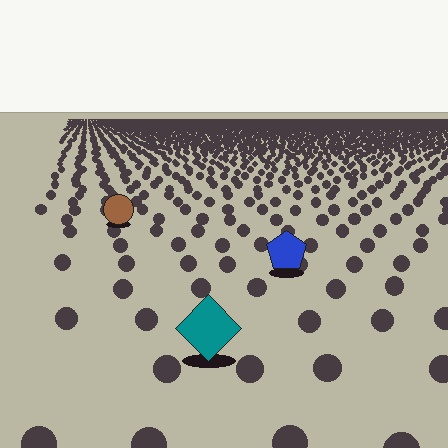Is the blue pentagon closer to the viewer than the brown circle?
Yes. The blue pentagon is closer — you can tell from the texture gradient: the ground texture is coarser near it.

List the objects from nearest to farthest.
From nearest to farthest: the teal diamond, the blue pentagon, the brown circle.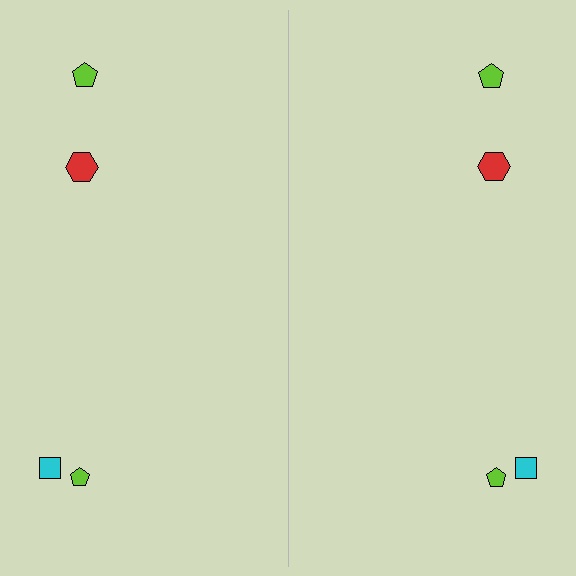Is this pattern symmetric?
Yes, this pattern has bilateral (reflection) symmetry.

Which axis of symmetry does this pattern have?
The pattern has a vertical axis of symmetry running through the center of the image.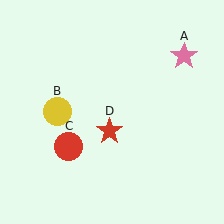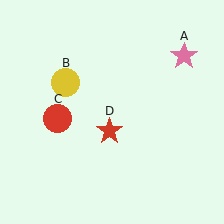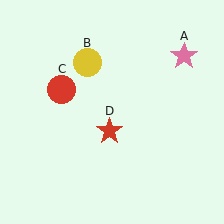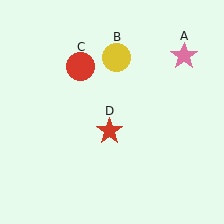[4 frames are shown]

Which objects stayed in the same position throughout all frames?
Pink star (object A) and red star (object D) remained stationary.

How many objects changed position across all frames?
2 objects changed position: yellow circle (object B), red circle (object C).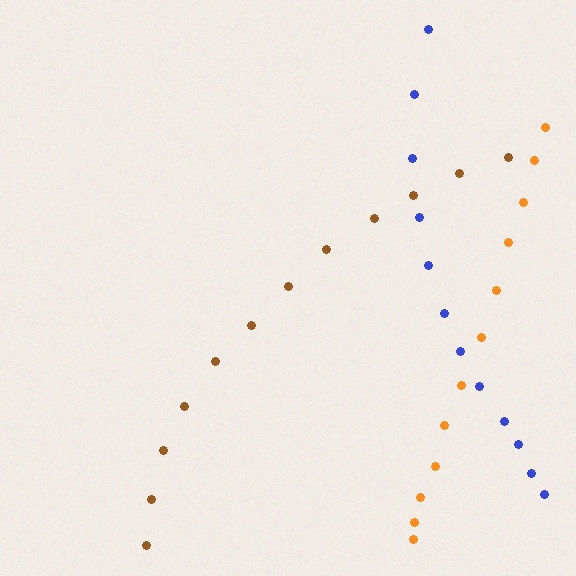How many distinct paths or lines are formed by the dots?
There are 3 distinct paths.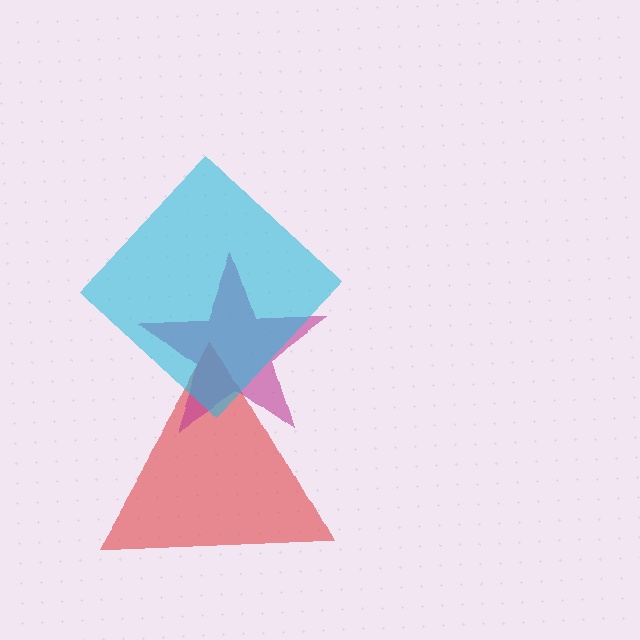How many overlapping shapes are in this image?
There are 3 overlapping shapes in the image.